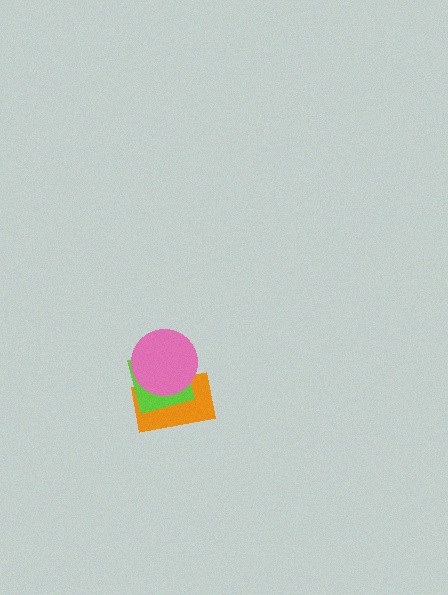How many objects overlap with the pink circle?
2 objects overlap with the pink circle.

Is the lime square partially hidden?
Yes, it is partially covered by another shape.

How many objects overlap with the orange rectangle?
2 objects overlap with the orange rectangle.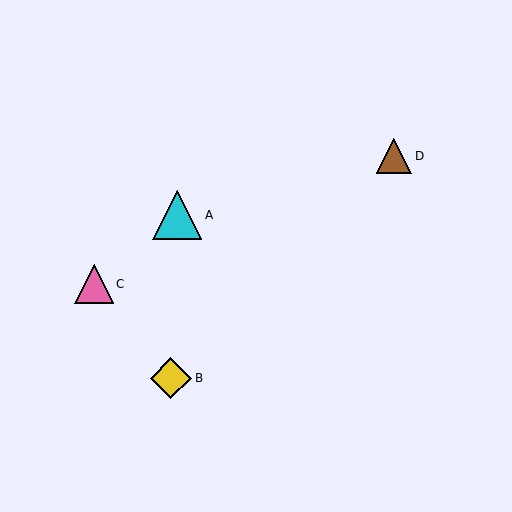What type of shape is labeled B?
Shape B is a yellow diamond.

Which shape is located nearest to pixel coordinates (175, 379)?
The yellow diamond (labeled B) at (171, 378) is nearest to that location.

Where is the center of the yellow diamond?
The center of the yellow diamond is at (171, 378).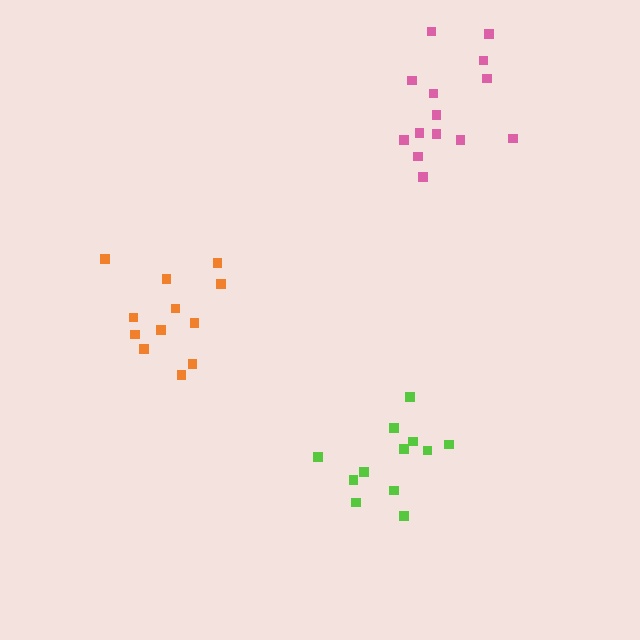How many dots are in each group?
Group 1: 12 dots, Group 2: 12 dots, Group 3: 14 dots (38 total).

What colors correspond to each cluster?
The clusters are colored: orange, lime, pink.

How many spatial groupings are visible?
There are 3 spatial groupings.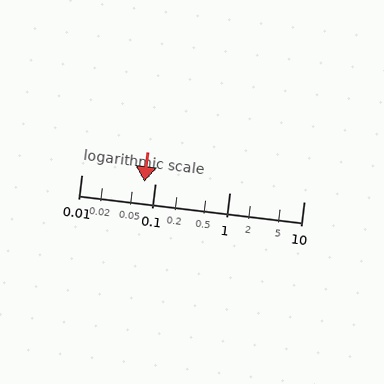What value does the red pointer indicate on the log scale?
The pointer indicates approximately 0.071.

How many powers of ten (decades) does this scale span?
The scale spans 3 decades, from 0.01 to 10.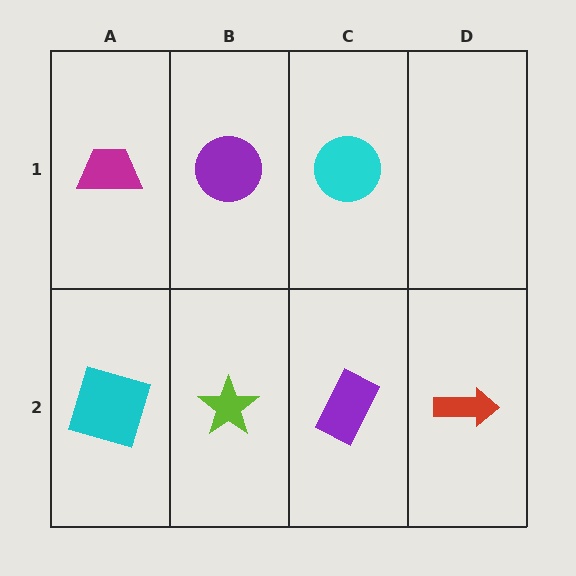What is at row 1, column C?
A cyan circle.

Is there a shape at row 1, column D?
No, that cell is empty.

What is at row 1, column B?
A purple circle.